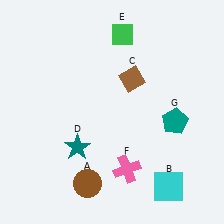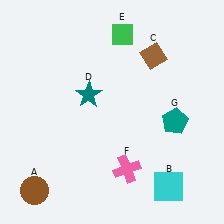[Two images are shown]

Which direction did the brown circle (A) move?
The brown circle (A) moved left.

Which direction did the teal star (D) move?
The teal star (D) moved up.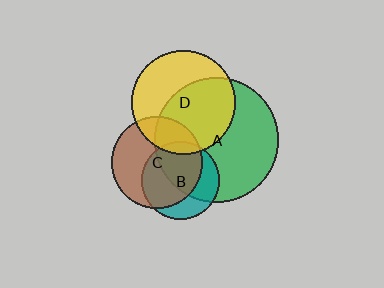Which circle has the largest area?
Circle A (green).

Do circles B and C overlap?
Yes.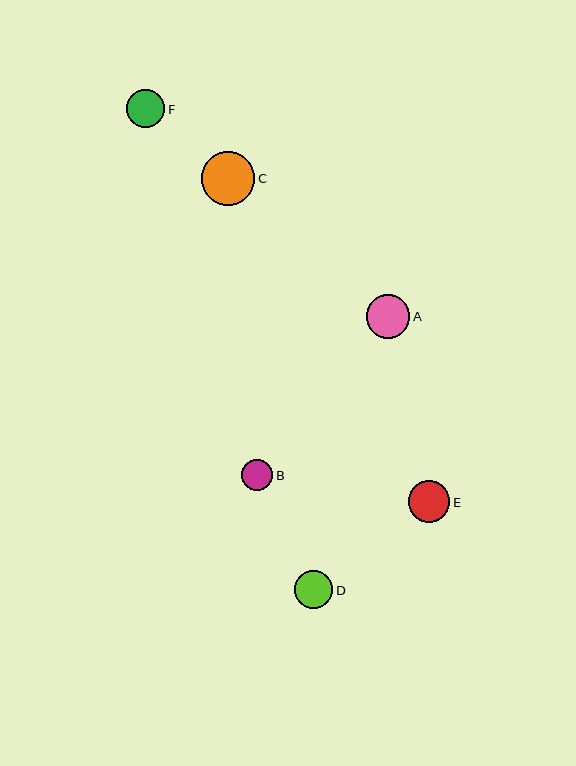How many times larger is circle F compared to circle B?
Circle F is approximately 1.2 times the size of circle B.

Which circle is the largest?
Circle C is the largest with a size of approximately 54 pixels.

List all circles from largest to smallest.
From largest to smallest: C, A, E, F, D, B.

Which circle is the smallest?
Circle B is the smallest with a size of approximately 31 pixels.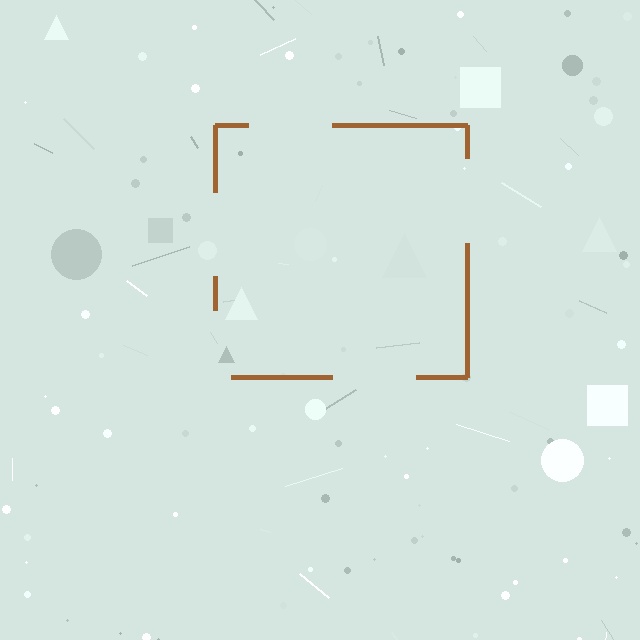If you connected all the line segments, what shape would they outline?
They would outline a square.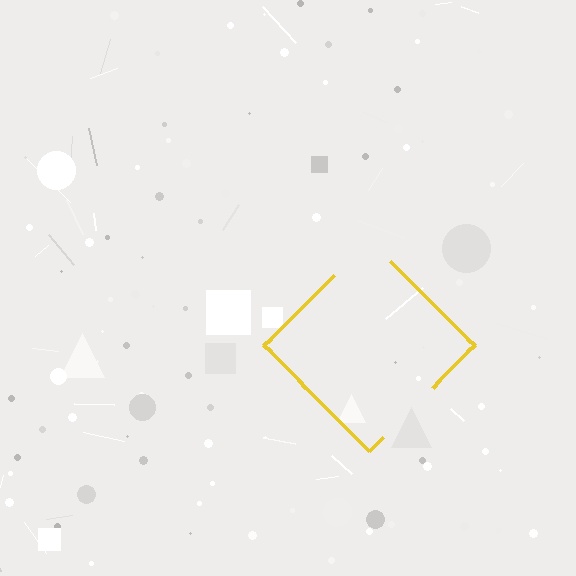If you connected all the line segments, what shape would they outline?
They would outline a diamond.